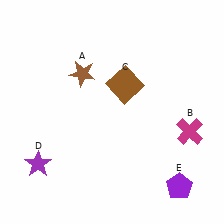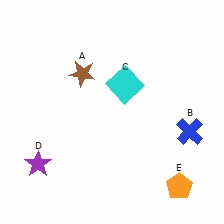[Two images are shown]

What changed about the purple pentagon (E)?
In Image 1, E is purple. In Image 2, it changed to orange.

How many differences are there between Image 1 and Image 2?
There are 3 differences between the two images.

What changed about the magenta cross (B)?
In Image 1, B is magenta. In Image 2, it changed to blue.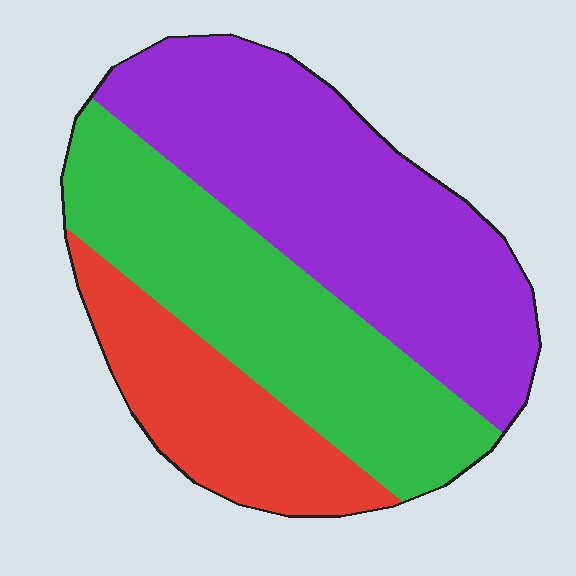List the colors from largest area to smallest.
From largest to smallest: purple, green, red.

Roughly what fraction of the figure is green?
Green takes up about one third (1/3) of the figure.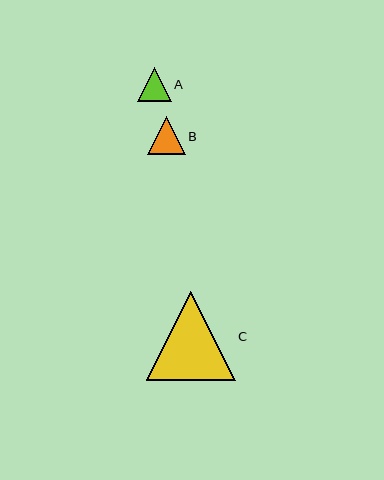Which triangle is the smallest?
Triangle A is the smallest with a size of approximately 34 pixels.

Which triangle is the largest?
Triangle C is the largest with a size of approximately 89 pixels.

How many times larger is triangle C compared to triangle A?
Triangle C is approximately 2.7 times the size of triangle A.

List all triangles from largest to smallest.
From largest to smallest: C, B, A.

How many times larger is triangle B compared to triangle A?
Triangle B is approximately 1.1 times the size of triangle A.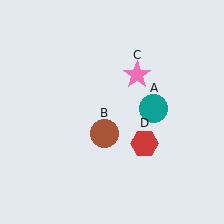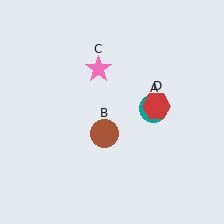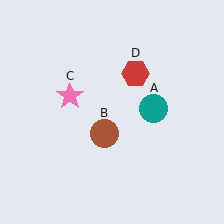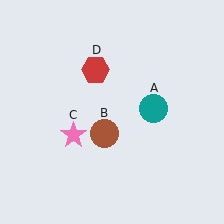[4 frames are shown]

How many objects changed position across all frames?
2 objects changed position: pink star (object C), red hexagon (object D).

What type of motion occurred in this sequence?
The pink star (object C), red hexagon (object D) rotated counterclockwise around the center of the scene.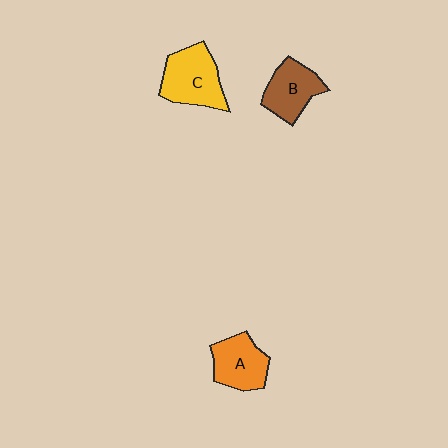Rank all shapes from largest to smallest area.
From largest to smallest: C (yellow), A (orange), B (brown).